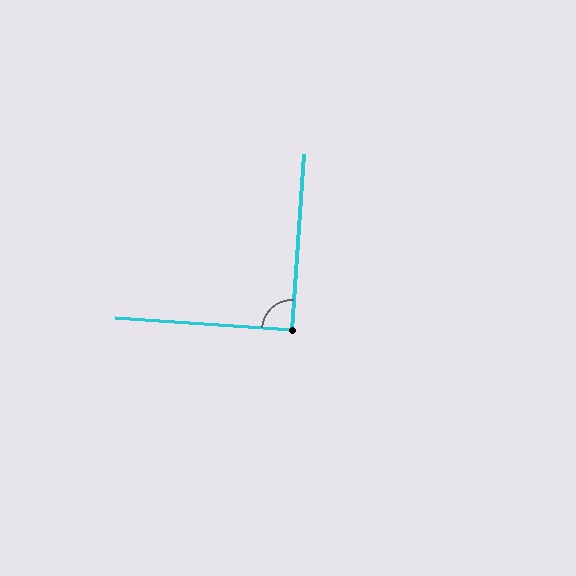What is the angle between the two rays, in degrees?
Approximately 90 degrees.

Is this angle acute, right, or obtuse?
It is approximately a right angle.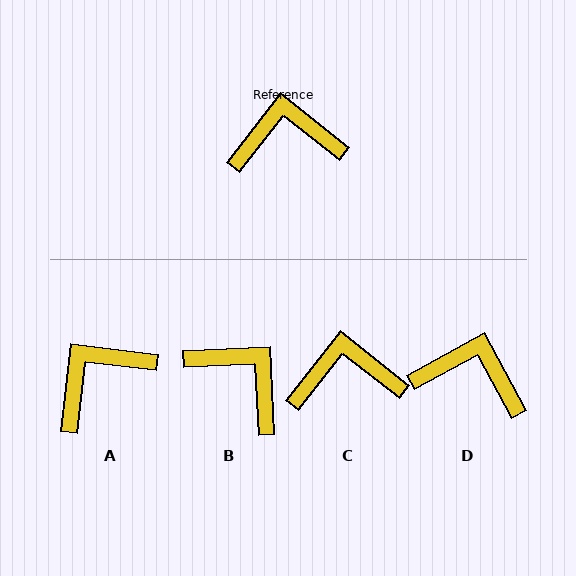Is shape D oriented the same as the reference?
No, it is off by about 23 degrees.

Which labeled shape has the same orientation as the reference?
C.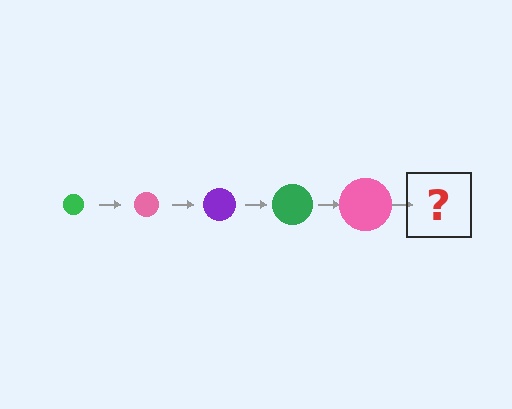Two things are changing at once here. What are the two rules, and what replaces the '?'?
The two rules are that the circle grows larger each step and the color cycles through green, pink, and purple. The '?' should be a purple circle, larger than the previous one.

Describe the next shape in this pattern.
It should be a purple circle, larger than the previous one.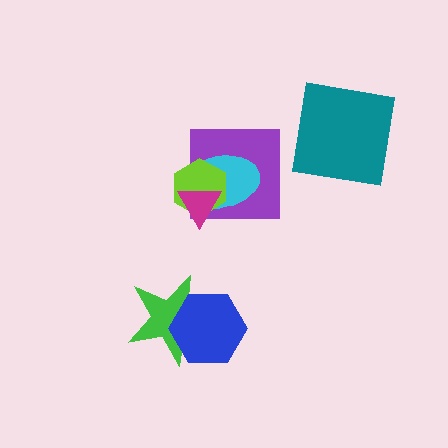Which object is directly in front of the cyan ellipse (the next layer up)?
The lime hexagon is directly in front of the cyan ellipse.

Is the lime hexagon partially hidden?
Yes, it is partially covered by another shape.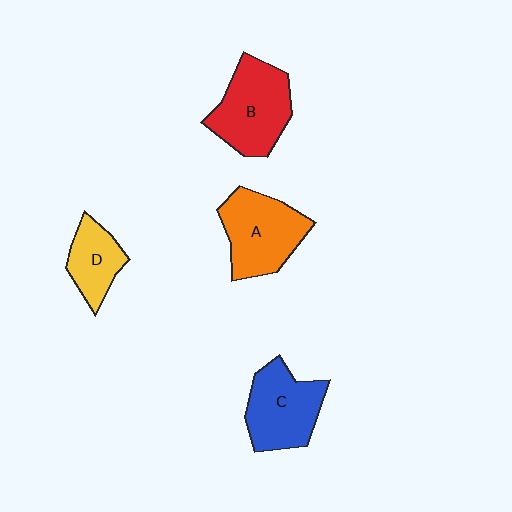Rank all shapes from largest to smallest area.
From largest to smallest: B (red), A (orange), C (blue), D (yellow).